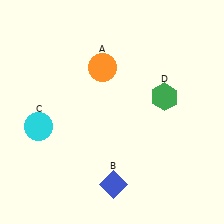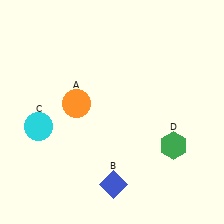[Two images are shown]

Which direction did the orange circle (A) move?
The orange circle (A) moved down.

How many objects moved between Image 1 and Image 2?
2 objects moved between the two images.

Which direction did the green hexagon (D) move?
The green hexagon (D) moved down.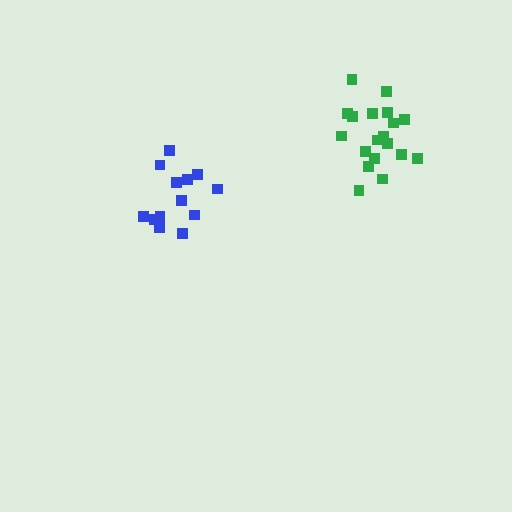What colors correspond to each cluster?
The clusters are colored: blue, green.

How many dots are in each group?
Group 1: 13 dots, Group 2: 19 dots (32 total).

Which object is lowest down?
The blue cluster is bottommost.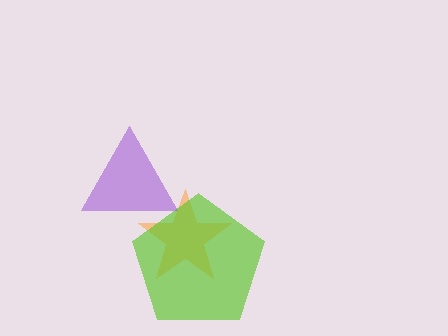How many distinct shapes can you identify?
There are 3 distinct shapes: an orange star, a lime pentagon, a purple triangle.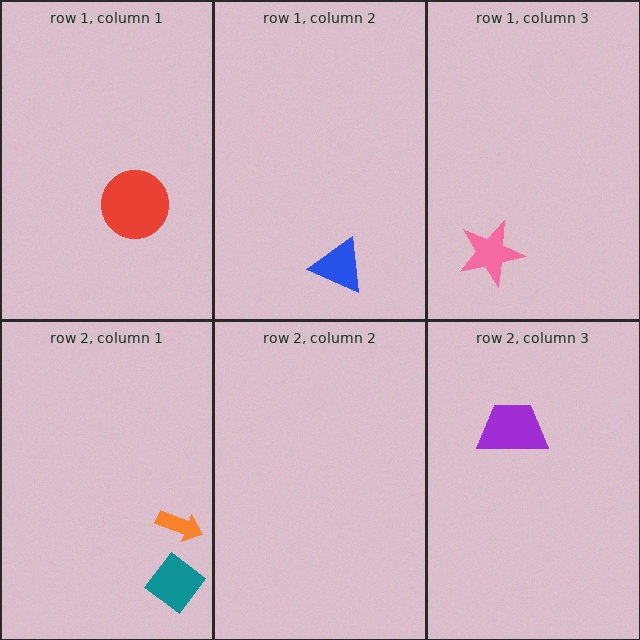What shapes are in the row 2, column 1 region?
The teal diamond, the orange arrow.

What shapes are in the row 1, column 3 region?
The pink star.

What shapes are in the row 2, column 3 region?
The purple trapezoid.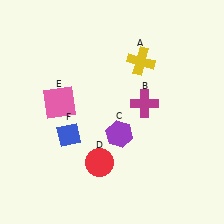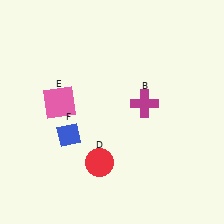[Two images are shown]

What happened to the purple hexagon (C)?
The purple hexagon (C) was removed in Image 2. It was in the bottom-right area of Image 1.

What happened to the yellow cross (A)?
The yellow cross (A) was removed in Image 2. It was in the top-right area of Image 1.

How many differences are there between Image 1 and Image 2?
There are 2 differences between the two images.